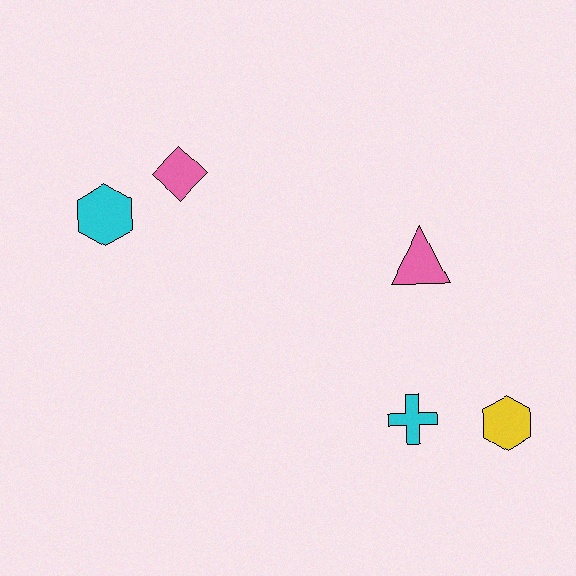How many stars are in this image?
There are no stars.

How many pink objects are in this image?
There are 2 pink objects.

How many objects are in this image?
There are 5 objects.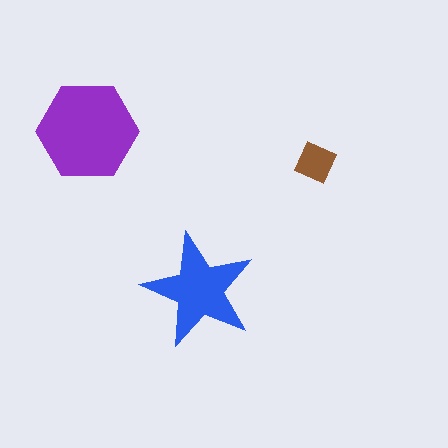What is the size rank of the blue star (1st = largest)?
2nd.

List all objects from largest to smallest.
The purple hexagon, the blue star, the brown diamond.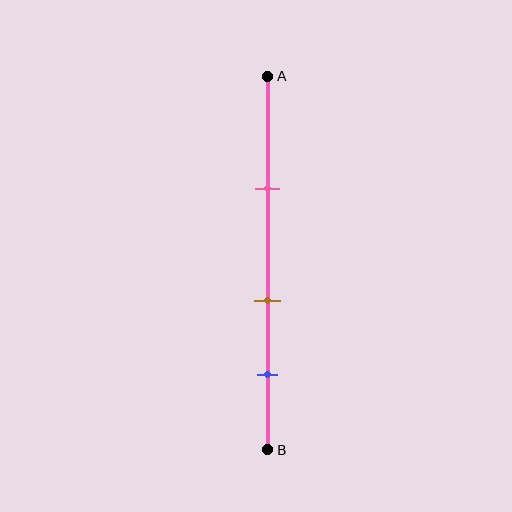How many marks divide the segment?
There are 3 marks dividing the segment.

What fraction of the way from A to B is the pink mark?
The pink mark is approximately 30% (0.3) of the way from A to B.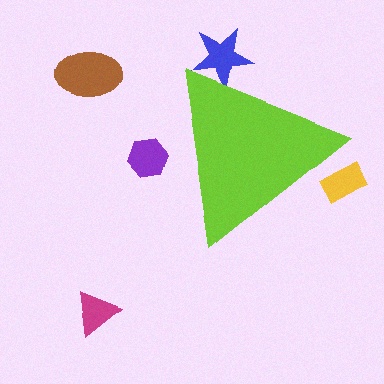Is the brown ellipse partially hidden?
No, the brown ellipse is fully visible.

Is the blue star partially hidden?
Yes, the blue star is partially hidden behind the lime triangle.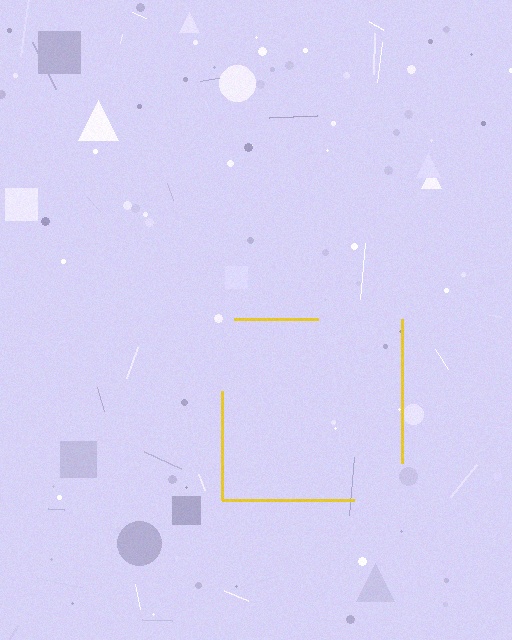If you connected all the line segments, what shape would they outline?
They would outline a square.